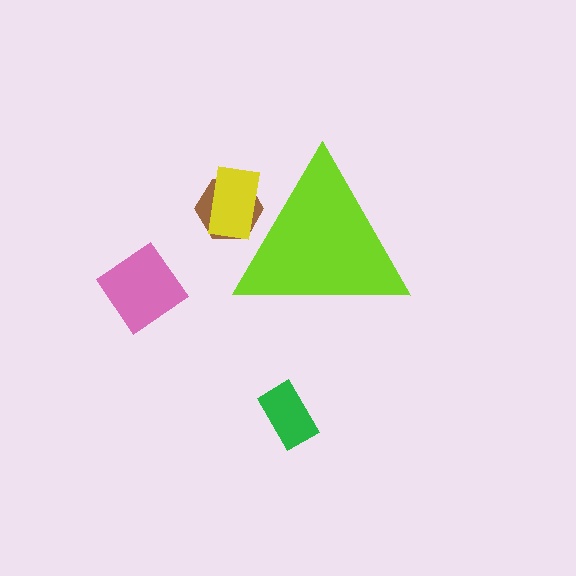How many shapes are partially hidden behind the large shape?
2 shapes are partially hidden.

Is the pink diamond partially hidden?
No, the pink diamond is fully visible.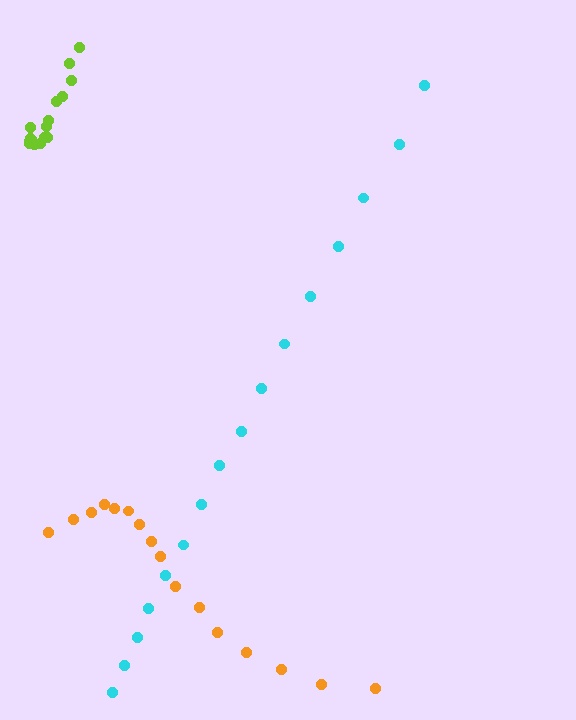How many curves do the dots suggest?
There are 3 distinct paths.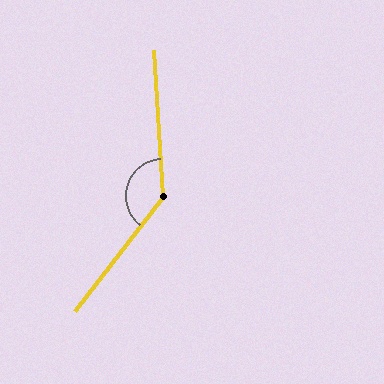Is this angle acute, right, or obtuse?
It is obtuse.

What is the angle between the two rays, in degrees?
Approximately 139 degrees.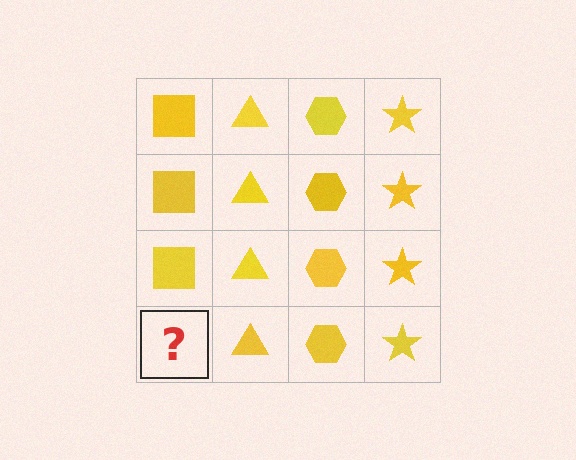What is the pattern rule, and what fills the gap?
The rule is that each column has a consistent shape. The gap should be filled with a yellow square.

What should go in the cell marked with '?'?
The missing cell should contain a yellow square.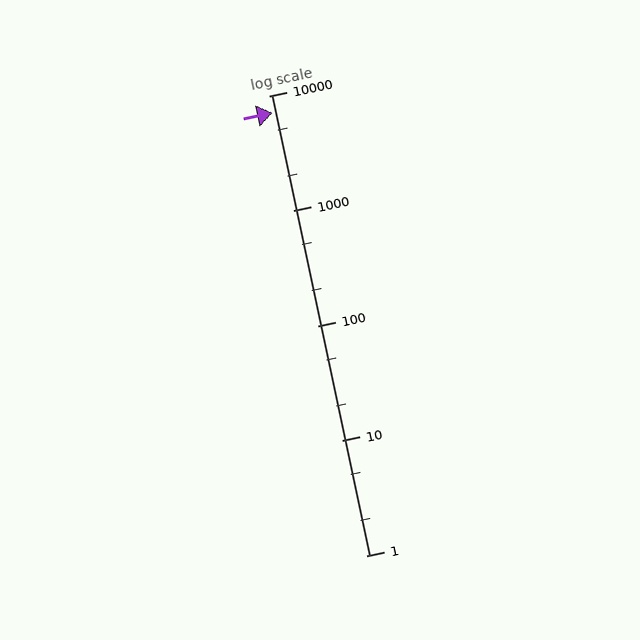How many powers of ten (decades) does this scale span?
The scale spans 4 decades, from 1 to 10000.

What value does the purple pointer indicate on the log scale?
The pointer indicates approximately 7100.